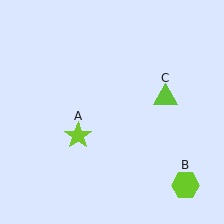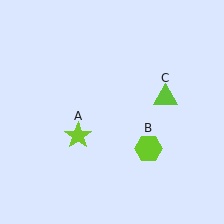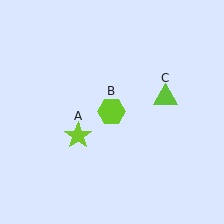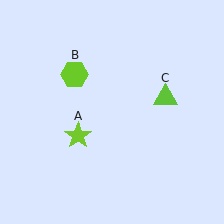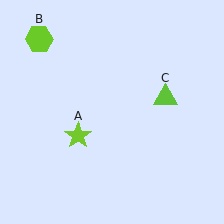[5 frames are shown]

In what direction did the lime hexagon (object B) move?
The lime hexagon (object B) moved up and to the left.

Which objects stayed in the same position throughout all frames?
Lime star (object A) and lime triangle (object C) remained stationary.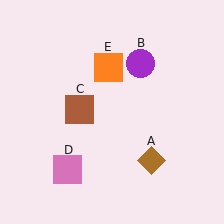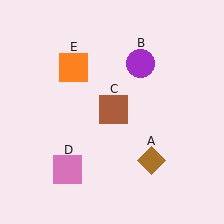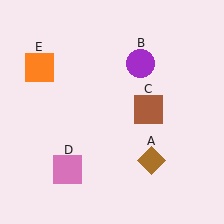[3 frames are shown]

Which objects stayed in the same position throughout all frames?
Brown diamond (object A) and purple circle (object B) and pink square (object D) remained stationary.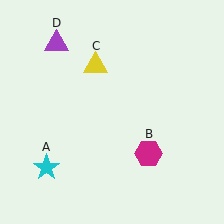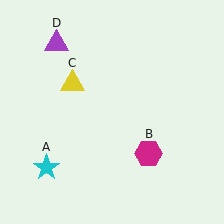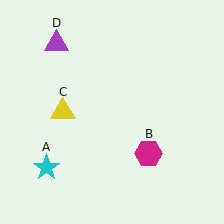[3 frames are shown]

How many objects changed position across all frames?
1 object changed position: yellow triangle (object C).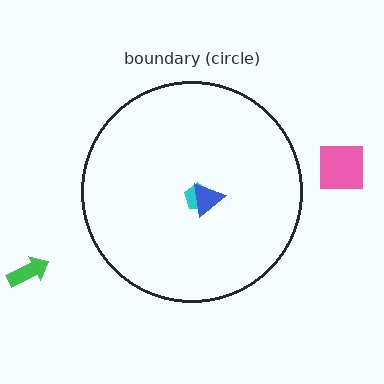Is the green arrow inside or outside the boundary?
Outside.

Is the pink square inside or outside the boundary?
Outside.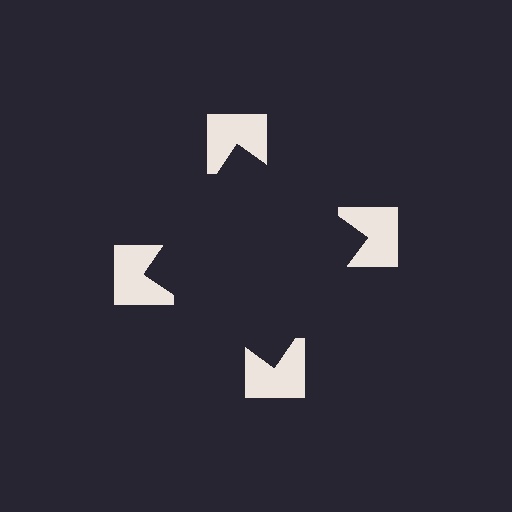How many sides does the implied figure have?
4 sides.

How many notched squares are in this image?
There are 4 — one at each vertex of the illusory square.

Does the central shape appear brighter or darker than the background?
It typically appears slightly darker than the background, even though no actual brightness change is drawn.